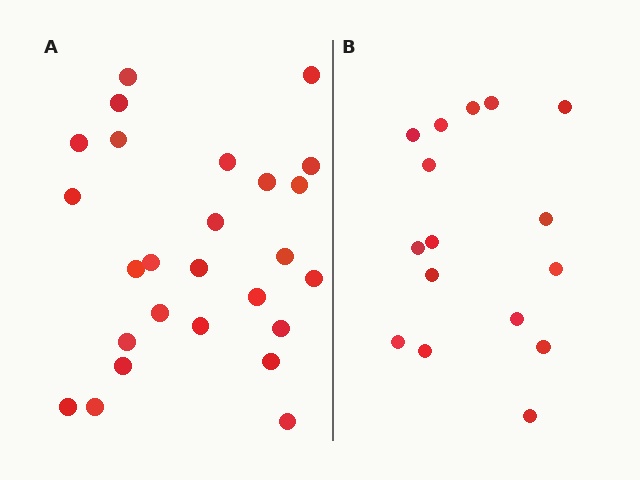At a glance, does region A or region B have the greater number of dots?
Region A (the left region) has more dots.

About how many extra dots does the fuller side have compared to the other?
Region A has roughly 10 or so more dots than region B.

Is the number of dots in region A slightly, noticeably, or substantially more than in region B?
Region A has substantially more. The ratio is roughly 1.6 to 1.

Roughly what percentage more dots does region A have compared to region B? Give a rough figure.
About 60% more.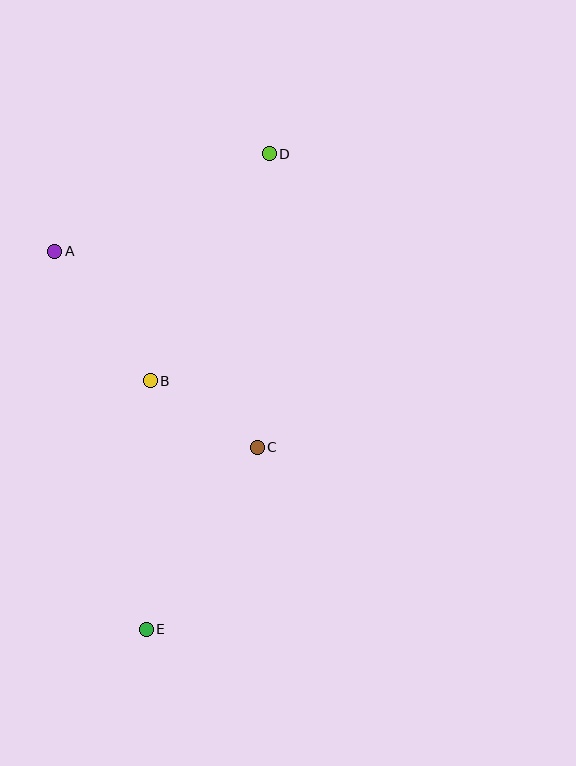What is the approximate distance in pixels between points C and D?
The distance between C and D is approximately 294 pixels.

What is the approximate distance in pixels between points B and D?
The distance between B and D is approximately 256 pixels.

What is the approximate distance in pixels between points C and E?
The distance between C and E is approximately 214 pixels.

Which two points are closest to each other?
Points B and C are closest to each other.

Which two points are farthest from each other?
Points D and E are farthest from each other.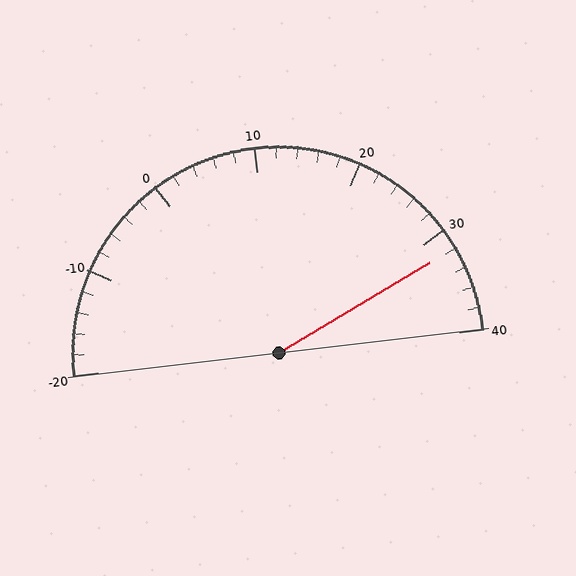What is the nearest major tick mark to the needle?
The nearest major tick mark is 30.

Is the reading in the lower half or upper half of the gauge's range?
The reading is in the upper half of the range (-20 to 40).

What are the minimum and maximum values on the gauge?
The gauge ranges from -20 to 40.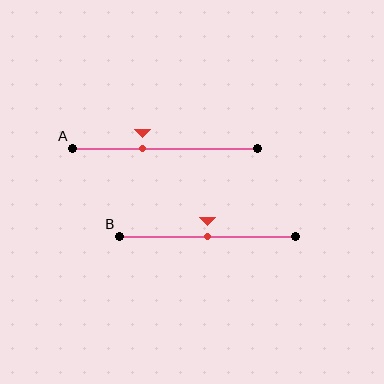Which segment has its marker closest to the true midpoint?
Segment B has its marker closest to the true midpoint.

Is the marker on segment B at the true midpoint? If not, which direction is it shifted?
Yes, the marker on segment B is at the true midpoint.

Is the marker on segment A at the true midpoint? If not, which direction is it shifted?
No, the marker on segment A is shifted to the left by about 12% of the segment length.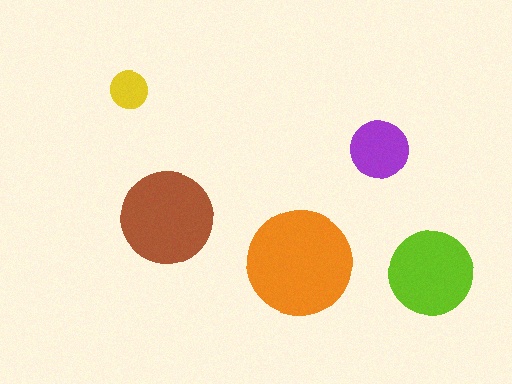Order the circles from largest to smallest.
the orange one, the brown one, the lime one, the purple one, the yellow one.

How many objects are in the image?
There are 5 objects in the image.